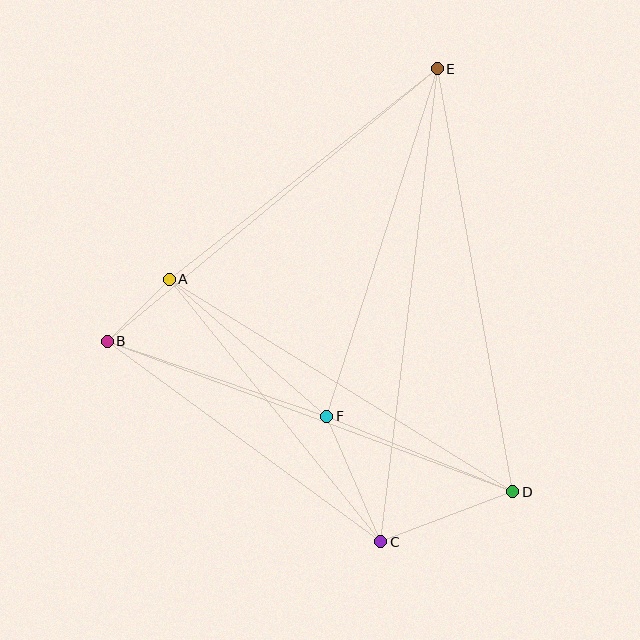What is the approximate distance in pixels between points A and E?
The distance between A and E is approximately 341 pixels.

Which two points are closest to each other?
Points A and B are closest to each other.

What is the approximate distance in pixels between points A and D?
The distance between A and D is approximately 404 pixels.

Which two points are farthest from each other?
Points C and E are farthest from each other.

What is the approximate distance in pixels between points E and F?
The distance between E and F is approximately 365 pixels.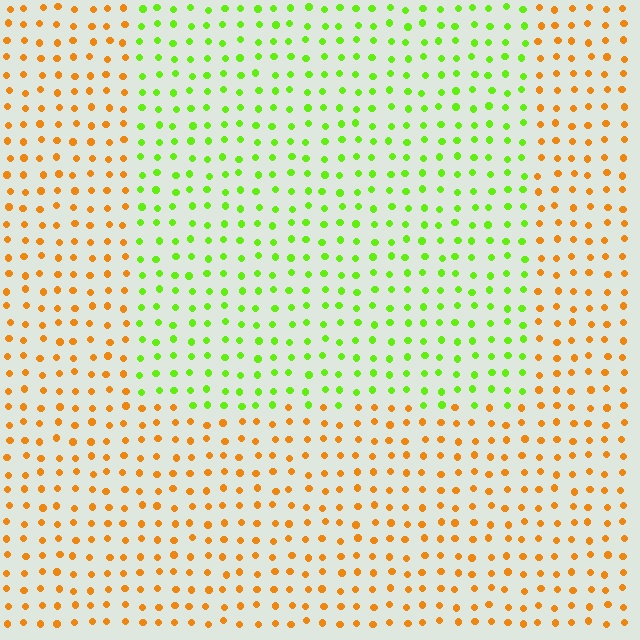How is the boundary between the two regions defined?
The boundary is defined purely by a slight shift in hue (about 66 degrees). Spacing, size, and orientation are identical on both sides.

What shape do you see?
I see a rectangle.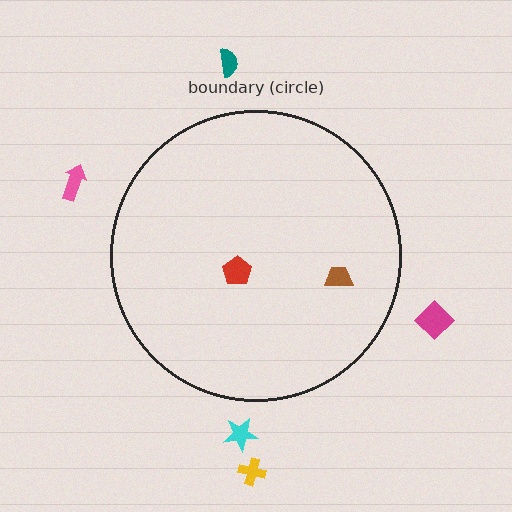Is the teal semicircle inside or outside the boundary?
Outside.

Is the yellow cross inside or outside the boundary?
Outside.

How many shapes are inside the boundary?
2 inside, 5 outside.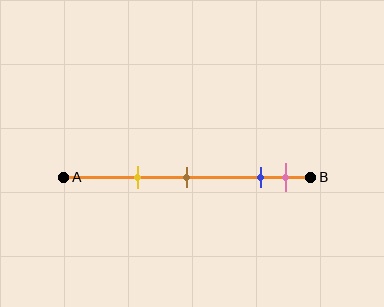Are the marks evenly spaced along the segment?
No, the marks are not evenly spaced.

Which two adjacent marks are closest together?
The blue and pink marks are the closest adjacent pair.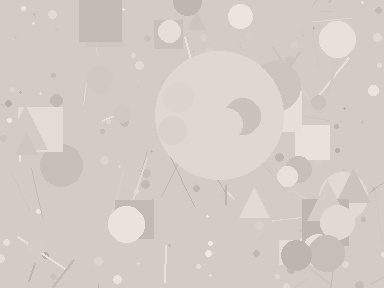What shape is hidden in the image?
A circle is hidden in the image.